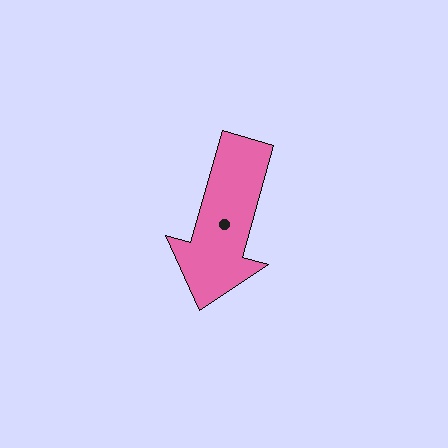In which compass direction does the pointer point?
South.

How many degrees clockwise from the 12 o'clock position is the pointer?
Approximately 196 degrees.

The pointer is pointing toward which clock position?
Roughly 7 o'clock.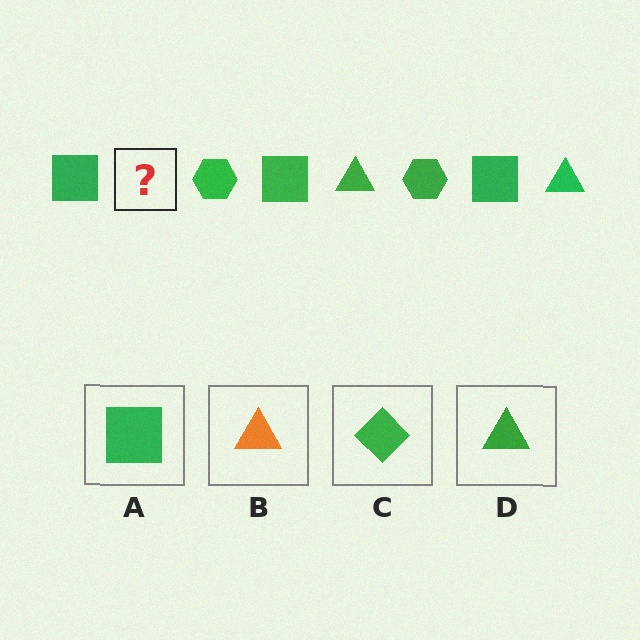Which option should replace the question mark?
Option D.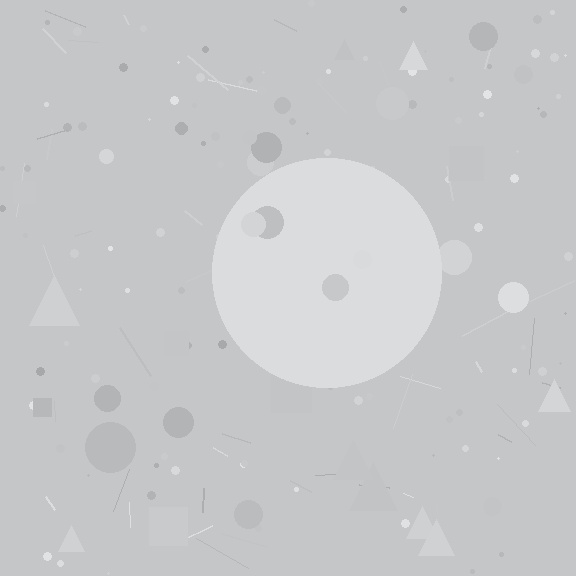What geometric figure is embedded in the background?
A circle is embedded in the background.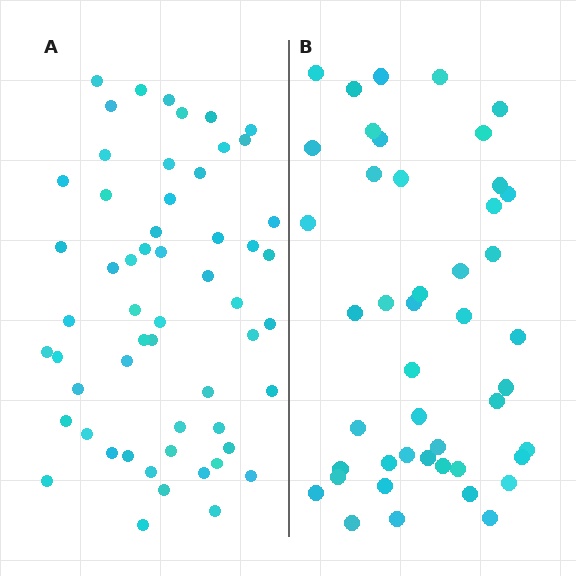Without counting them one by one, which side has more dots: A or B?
Region A (the left region) has more dots.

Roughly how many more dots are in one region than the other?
Region A has roughly 12 or so more dots than region B.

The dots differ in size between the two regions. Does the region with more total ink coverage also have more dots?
No. Region B has more total ink coverage because its dots are larger, but region A actually contains more individual dots. Total area can be misleading — the number of items is what matters here.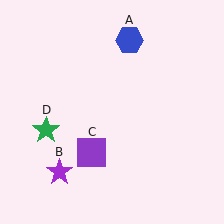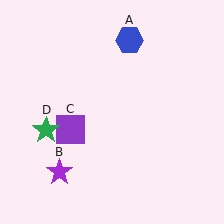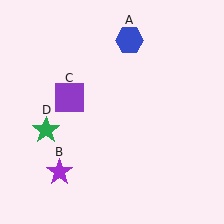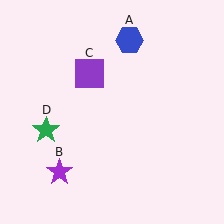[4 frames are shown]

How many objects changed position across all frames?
1 object changed position: purple square (object C).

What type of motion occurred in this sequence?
The purple square (object C) rotated clockwise around the center of the scene.